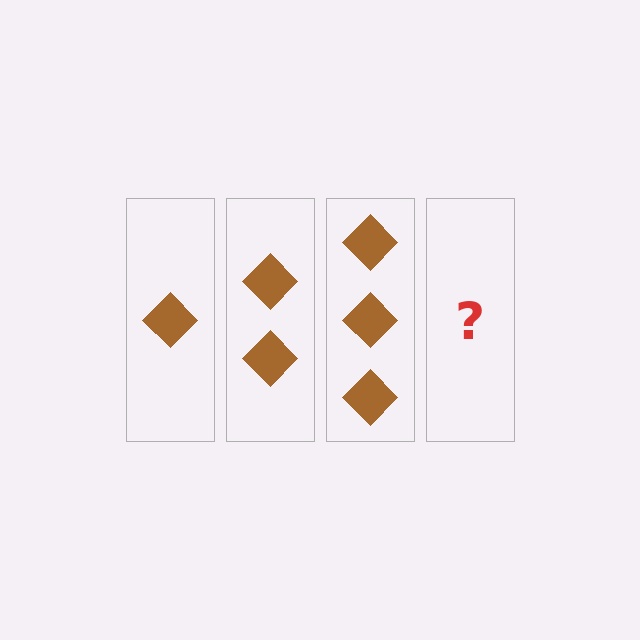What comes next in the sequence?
The next element should be 4 diamonds.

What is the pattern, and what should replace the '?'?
The pattern is that each step adds one more diamond. The '?' should be 4 diamonds.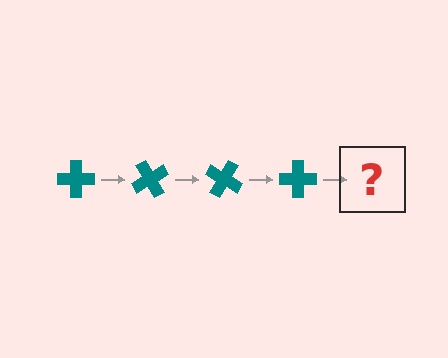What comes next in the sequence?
The next element should be a teal cross rotated 240 degrees.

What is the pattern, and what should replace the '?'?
The pattern is that the cross rotates 60 degrees each step. The '?' should be a teal cross rotated 240 degrees.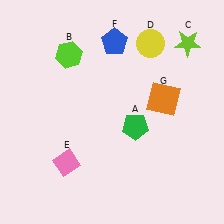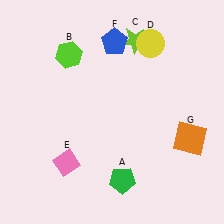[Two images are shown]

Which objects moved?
The objects that moved are: the green pentagon (A), the lime star (C), the orange square (G).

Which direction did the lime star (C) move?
The lime star (C) moved left.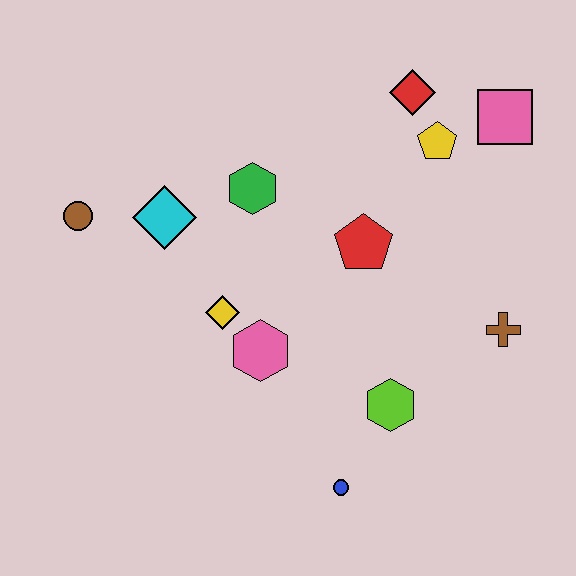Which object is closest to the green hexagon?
The cyan diamond is closest to the green hexagon.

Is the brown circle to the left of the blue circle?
Yes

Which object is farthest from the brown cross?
The brown circle is farthest from the brown cross.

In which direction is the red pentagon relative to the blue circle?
The red pentagon is above the blue circle.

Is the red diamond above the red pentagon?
Yes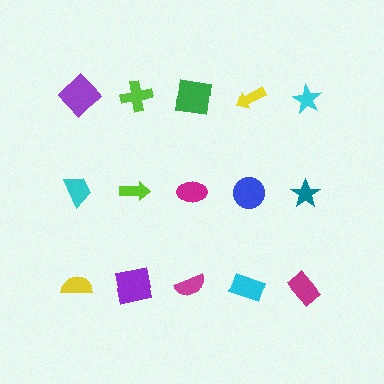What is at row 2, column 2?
A lime arrow.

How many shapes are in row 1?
5 shapes.